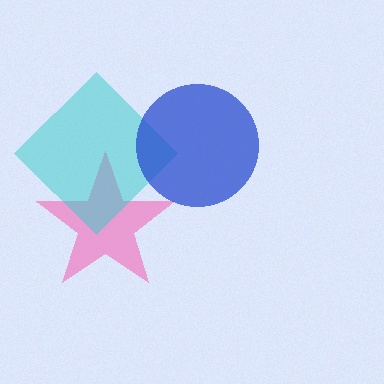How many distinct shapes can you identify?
There are 3 distinct shapes: a pink star, a cyan diamond, a blue circle.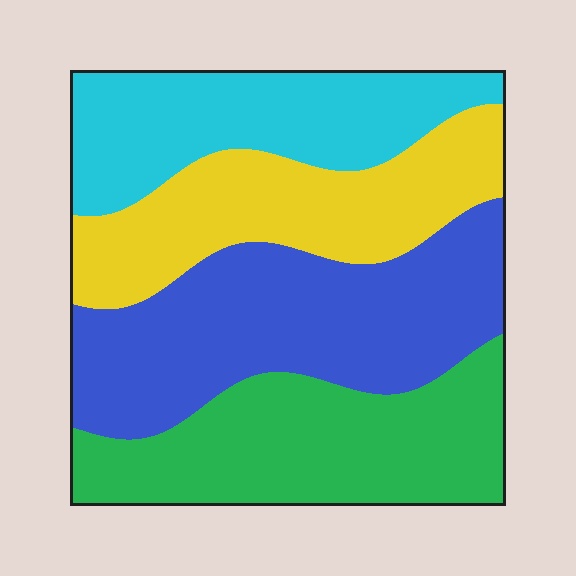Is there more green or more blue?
Blue.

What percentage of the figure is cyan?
Cyan takes up about one fifth (1/5) of the figure.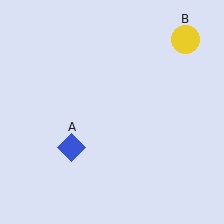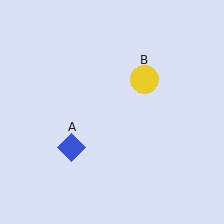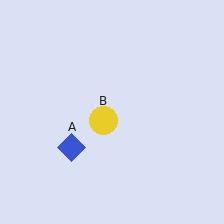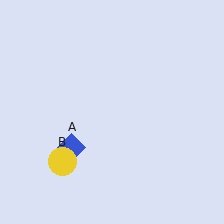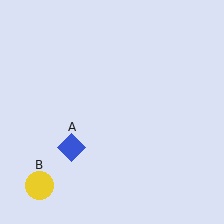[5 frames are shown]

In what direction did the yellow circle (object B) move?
The yellow circle (object B) moved down and to the left.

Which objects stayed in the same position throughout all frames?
Blue diamond (object A) remained stationary.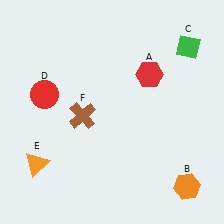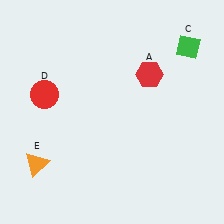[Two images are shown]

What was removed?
The brown cross (F), the orange hexagon (B) were removed in Image 2.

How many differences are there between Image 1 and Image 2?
There are 2 differences between the two images.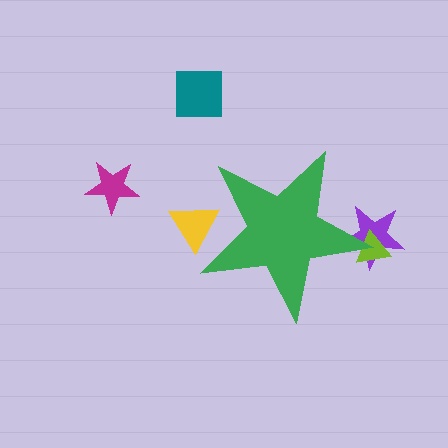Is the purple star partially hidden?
Yes, the purple star is partially hidden behind the green star.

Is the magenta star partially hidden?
No, the magenta star is fully visible.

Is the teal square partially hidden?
No, the teal square is fully visible.